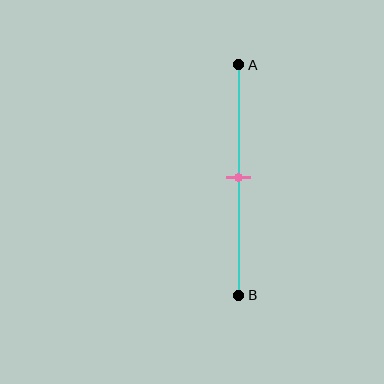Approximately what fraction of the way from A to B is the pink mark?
The pink mark is approximately 50% of the way from A to B.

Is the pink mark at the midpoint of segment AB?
Yes, the mark is approximately at the midpoint.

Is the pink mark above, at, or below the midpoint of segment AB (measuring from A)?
The pink mark is approximately at the midpoint of segment AB.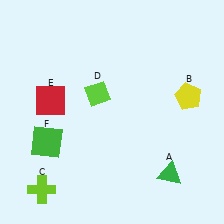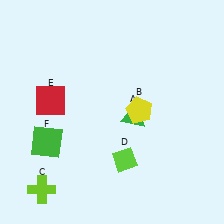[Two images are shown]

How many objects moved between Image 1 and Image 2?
3 objects moved between the two images.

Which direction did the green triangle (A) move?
The green triangle (A) moved up.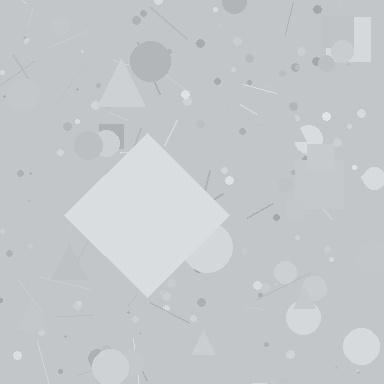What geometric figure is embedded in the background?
A diamond is embedded in the background.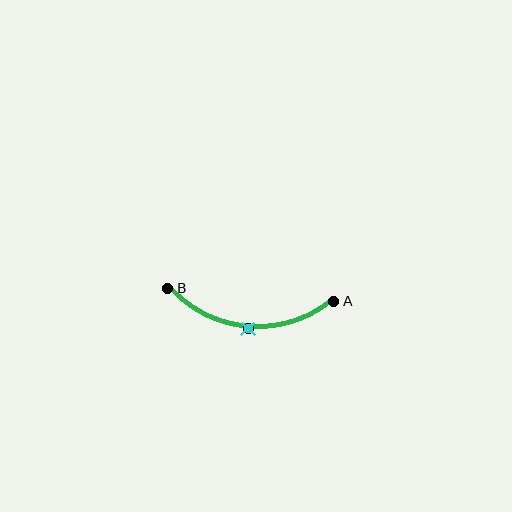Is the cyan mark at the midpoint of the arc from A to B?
Yes. The cyan mark lies on the arc at equal arc-length from both A and B — it is the arc midpoint.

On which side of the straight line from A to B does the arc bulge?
The arc bulges below the straight line connecting A and B.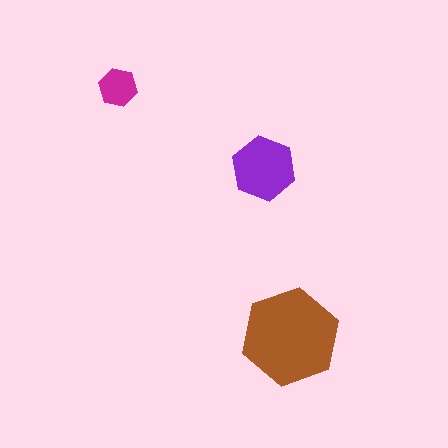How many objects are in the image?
There are 3 objects in the image.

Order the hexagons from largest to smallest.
the brown one, the purple one, the magenta one.